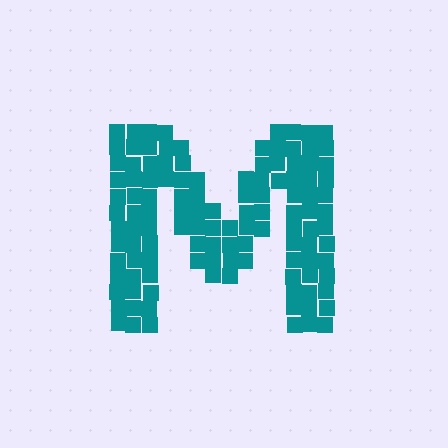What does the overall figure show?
The overall figure shows the letter M.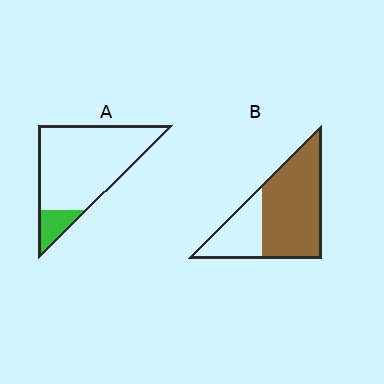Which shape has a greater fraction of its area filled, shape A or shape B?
Shape B.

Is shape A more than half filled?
No.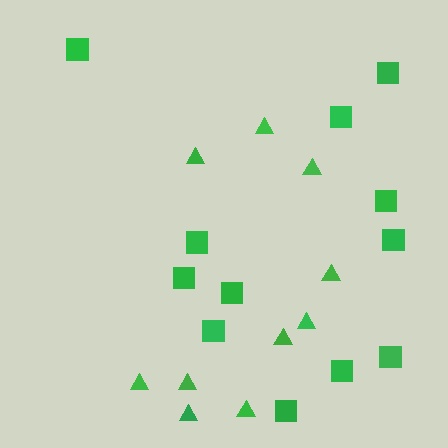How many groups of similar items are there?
There are 2 groups: one group of triangles (10) and one group of squares (12).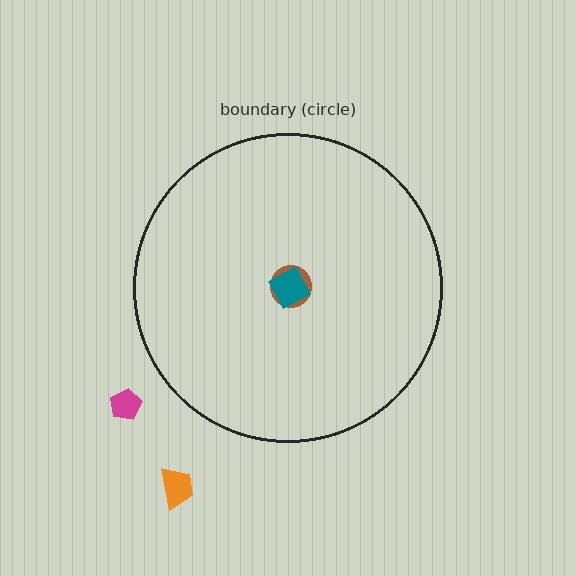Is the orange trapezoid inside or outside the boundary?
Outside.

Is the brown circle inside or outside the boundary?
Inside.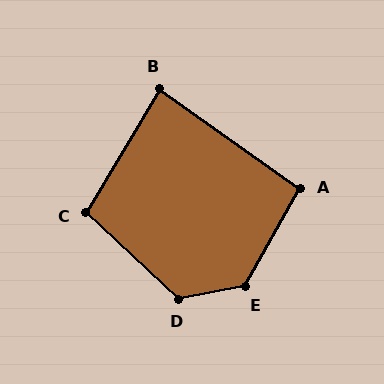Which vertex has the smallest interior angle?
B, at approximately 85 degrees.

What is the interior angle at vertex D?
Approximately 126 degrees (obtuse).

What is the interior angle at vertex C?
Approximately 102 degrees (obtuse).